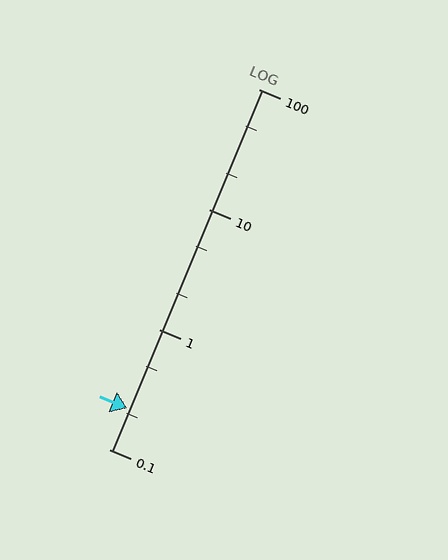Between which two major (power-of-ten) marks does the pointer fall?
The pointer is between 0.1 and 1.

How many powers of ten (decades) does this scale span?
The scale spans 3 decades, from 0.1 to 100.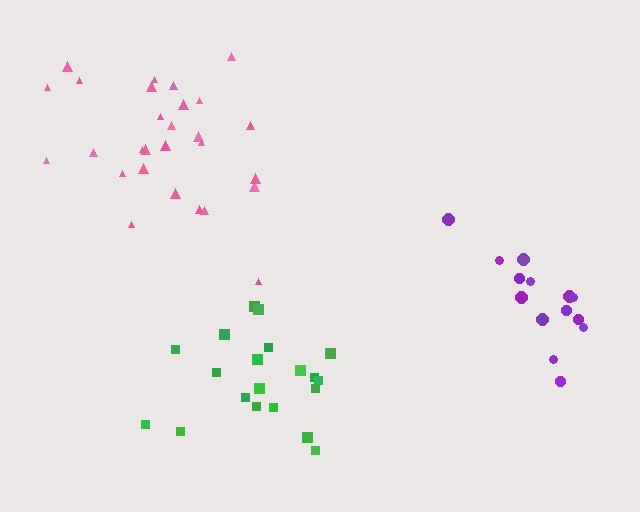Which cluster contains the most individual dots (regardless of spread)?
Pink (28).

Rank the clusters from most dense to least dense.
pink, green, purple.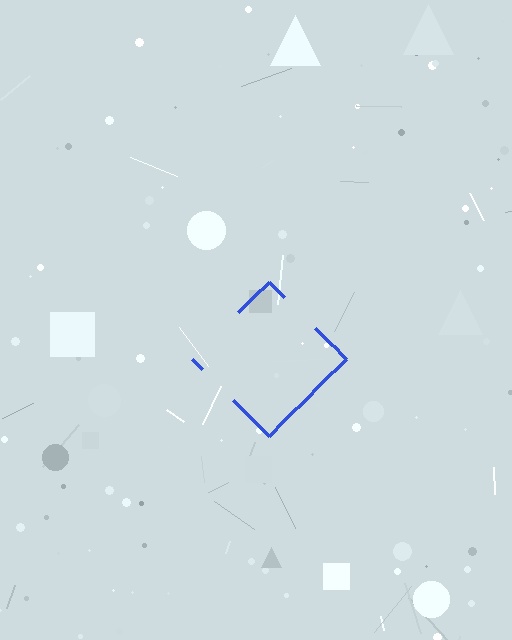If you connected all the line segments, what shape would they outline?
They would outline a diamond.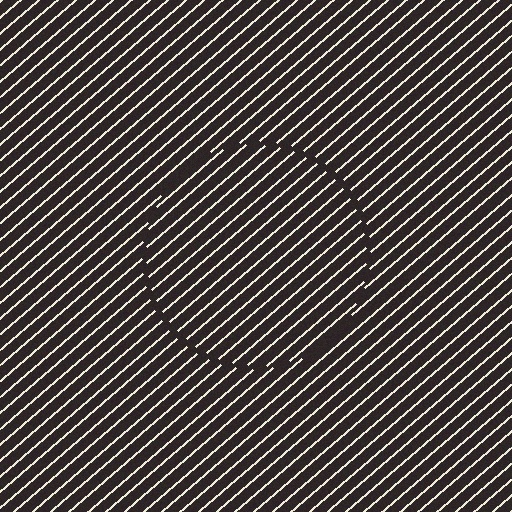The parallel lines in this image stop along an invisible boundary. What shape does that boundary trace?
An illusory circle. The interior of the shape contains the same grating, shifted by half a period — the contour is defined by the phase discontinuity where line-ends from the inner and outer gratings abut.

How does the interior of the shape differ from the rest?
The interior of the shape contains the same grating, shifted by half a period — the contour is defined by the phase discontinuity where line-ends from the inner and outer gratings abut.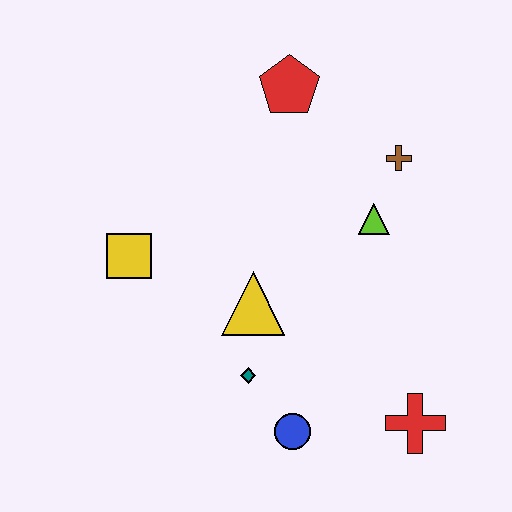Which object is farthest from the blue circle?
The red pentagon is farthest from the blue circle.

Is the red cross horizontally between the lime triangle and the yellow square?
No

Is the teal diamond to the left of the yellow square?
No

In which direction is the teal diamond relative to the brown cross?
The teal diamond is below the brown cross.